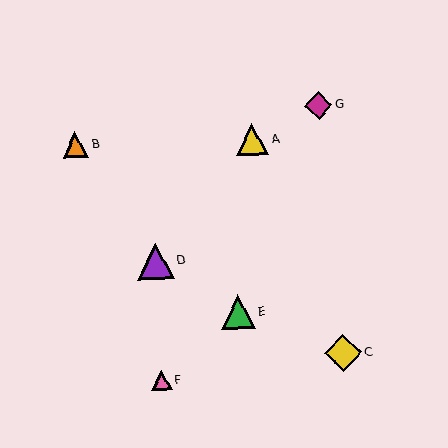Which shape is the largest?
The yellow diamond (labeled C) is the largest.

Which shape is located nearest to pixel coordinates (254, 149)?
The yellow triangle (labeled A) at (252, 140) is nearest to that location.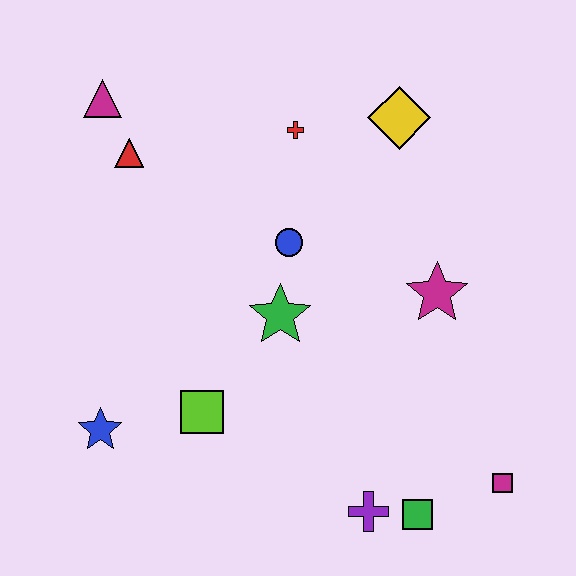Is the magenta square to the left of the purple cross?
No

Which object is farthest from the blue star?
The yellow diamond is farthest from the blue star.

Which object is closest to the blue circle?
The green star is closest to the blue circle.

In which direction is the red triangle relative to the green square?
The red triangle is above the green square.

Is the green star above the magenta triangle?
No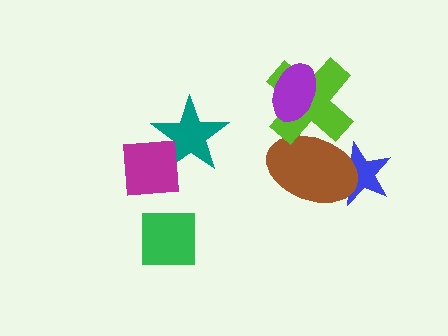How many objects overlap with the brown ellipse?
2 objects overlap with the brown ellipse.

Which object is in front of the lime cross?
The purple ellipse is in front of the lime cross.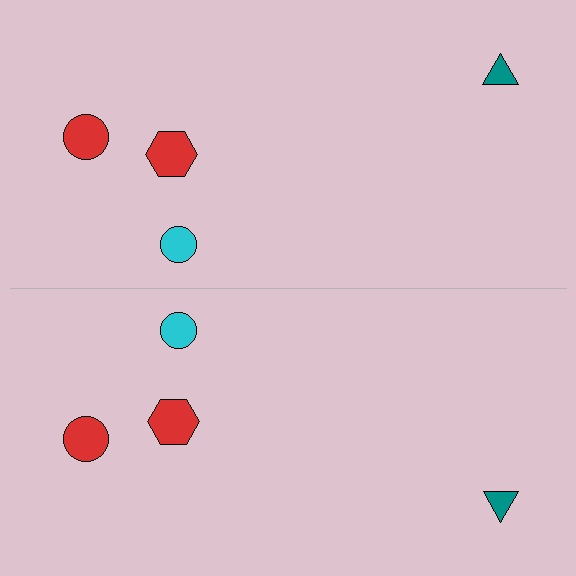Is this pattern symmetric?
Yes, this pattern has bilateral (reflection) symmetry.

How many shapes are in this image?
There are 8 shapes in this image.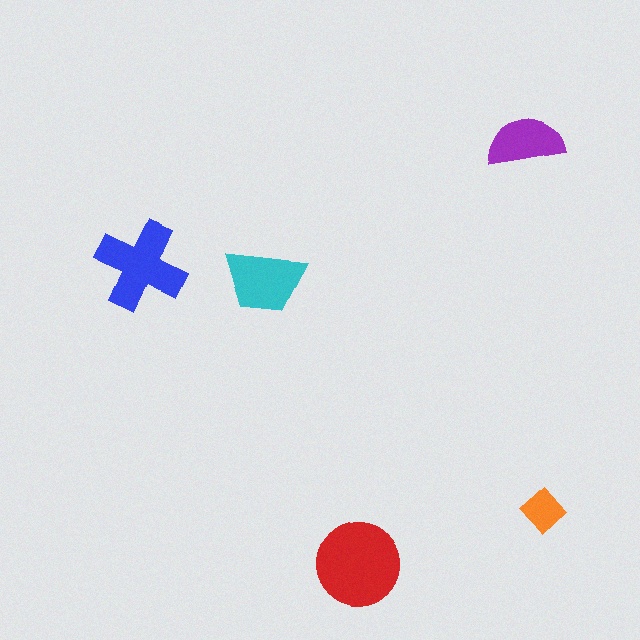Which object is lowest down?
The red circle is bottommost.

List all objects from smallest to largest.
The orange diamond, the purple semicircle, the cyan trapezoid, the blue cross, the red circle.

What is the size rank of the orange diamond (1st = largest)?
5th.